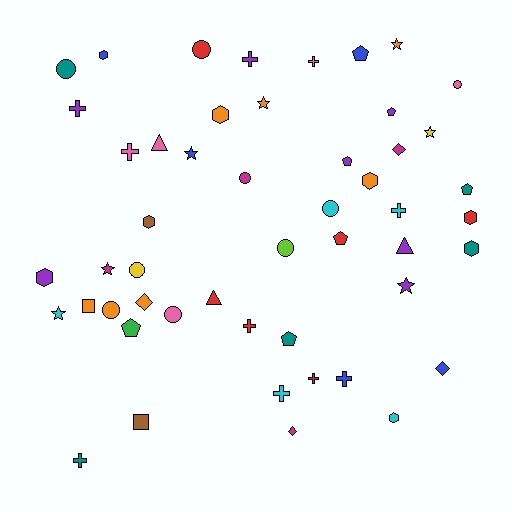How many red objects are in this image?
There are 6 red objects.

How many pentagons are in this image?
There are 7 pentagons.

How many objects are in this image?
There are 50 objects.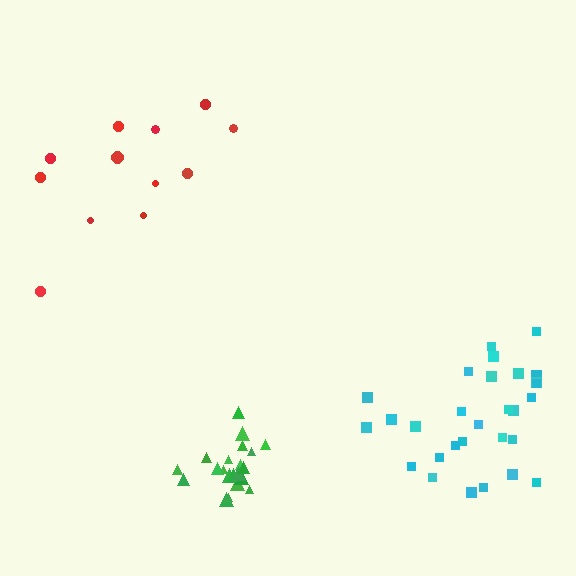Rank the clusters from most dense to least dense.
green, cyan, red.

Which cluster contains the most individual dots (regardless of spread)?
Cyan (29).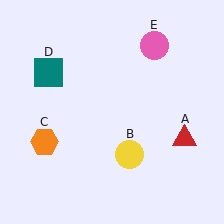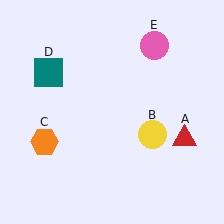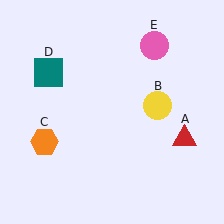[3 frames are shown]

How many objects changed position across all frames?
1 object changed position: yellow circle (object B).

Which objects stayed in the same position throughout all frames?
Red triangle (object A) and orange hexagon (object C) and teal square (object D) and pink circle (object E) remained stationary.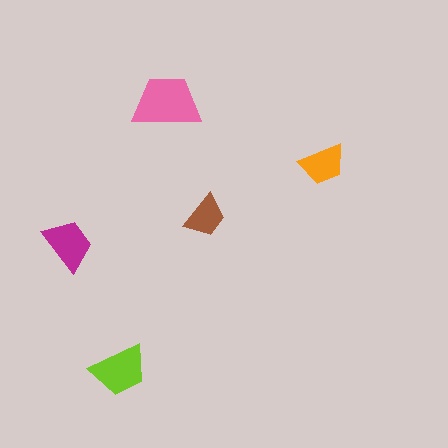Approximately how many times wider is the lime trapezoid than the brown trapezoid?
About 1.5 times wider.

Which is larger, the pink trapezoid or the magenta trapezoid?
The pink one.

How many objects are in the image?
There are 5 objects in the image.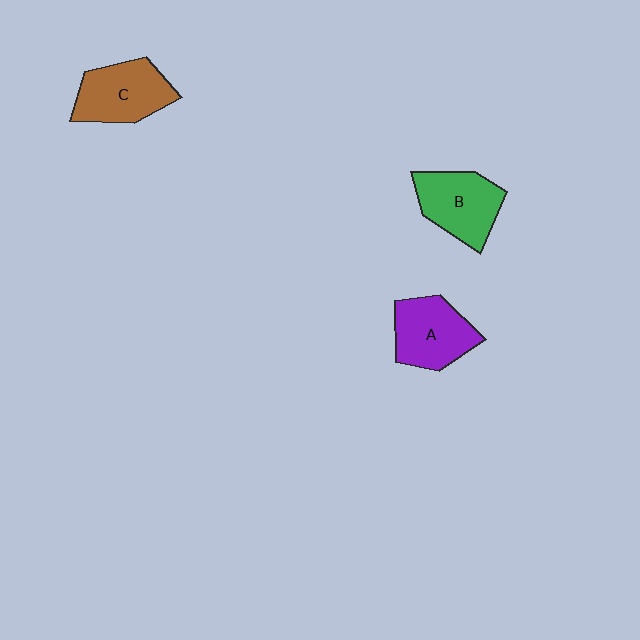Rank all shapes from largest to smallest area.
From largest to smallest: C (brown), B (green), A (purple).